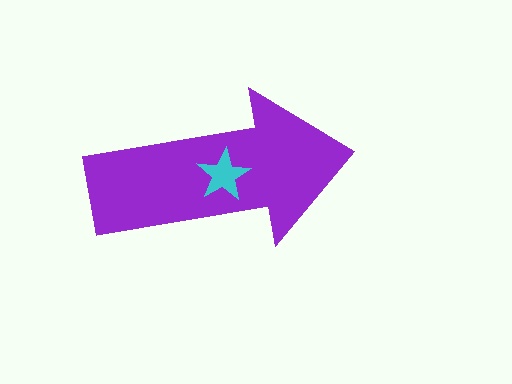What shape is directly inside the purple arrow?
The cyan star.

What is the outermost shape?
The purple arrow.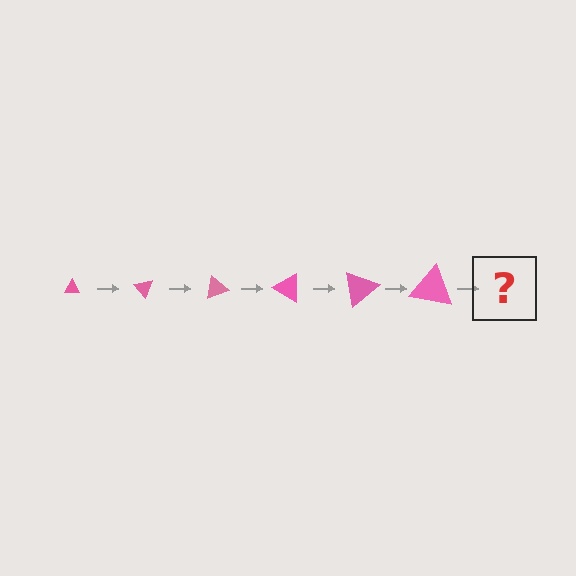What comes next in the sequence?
The next element should be a triangle, larger than the previous one and rotated 300 degrees from the start.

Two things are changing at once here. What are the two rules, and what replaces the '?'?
The two rules are that the triangle grows larger each step and it rotates 50 degrees each step. The '?' should be a triangle, larger than the previous one and rotated 300 degrees from the start.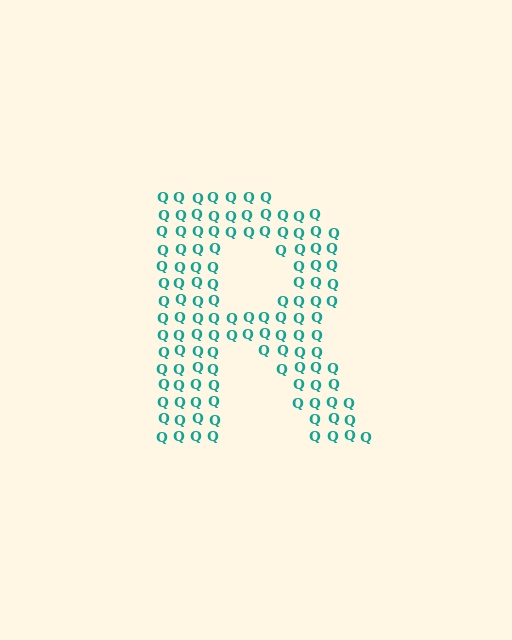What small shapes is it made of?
It is made of small letter Q's.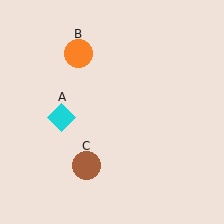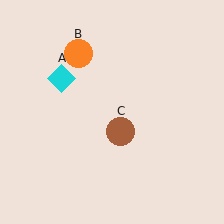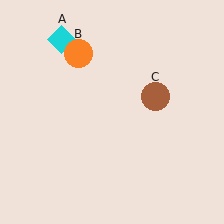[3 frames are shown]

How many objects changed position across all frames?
2 objects changed position: cyan diamond (object A), brown circle (object C).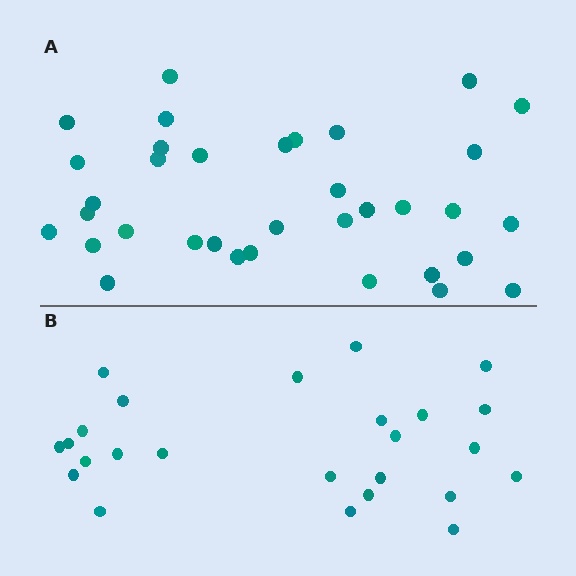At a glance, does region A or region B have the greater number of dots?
Region A (the top region) has more dots.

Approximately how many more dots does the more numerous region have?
Region A has roughly 10 or so more dots than region B.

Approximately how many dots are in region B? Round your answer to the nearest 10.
About 20 dots. (The exact count is 25, which rounds to 20.)